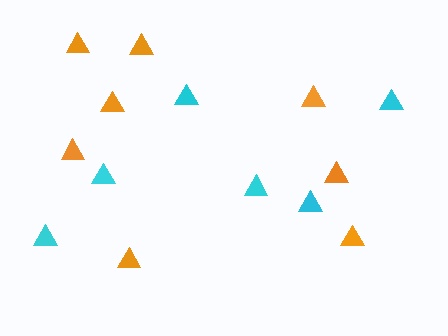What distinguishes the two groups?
There are 2 groups: one group of cyan triangles (6) and one group of orange triangles (8).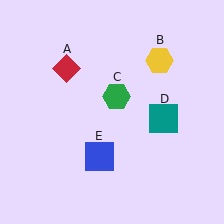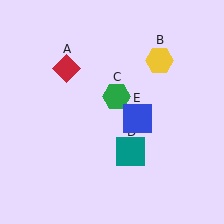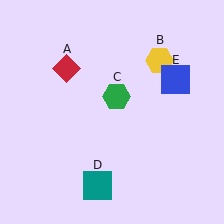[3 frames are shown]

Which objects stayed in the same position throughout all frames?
Red diamond (object A) and yellow hexagon (object B) and green hexagon (object C) remained stationary.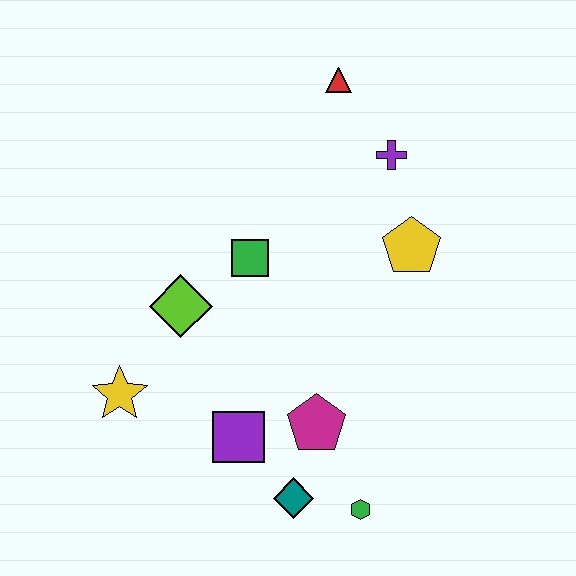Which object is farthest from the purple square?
The red triangle is farthest from the purple square.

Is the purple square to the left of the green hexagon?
Yes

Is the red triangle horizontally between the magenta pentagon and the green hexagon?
Yes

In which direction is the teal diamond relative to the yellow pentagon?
The teal diamond is below the yellow pentagon.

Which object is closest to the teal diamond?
The green hexagon is closest to the teal diamond.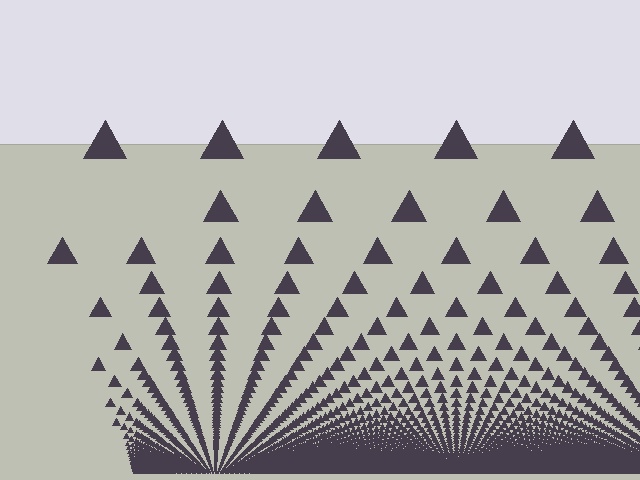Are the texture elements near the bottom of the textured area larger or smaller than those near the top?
Smaller. The gradient is inverted — elements near the bottom are smaller and denser.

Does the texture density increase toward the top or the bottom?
Density increases toward the bottom.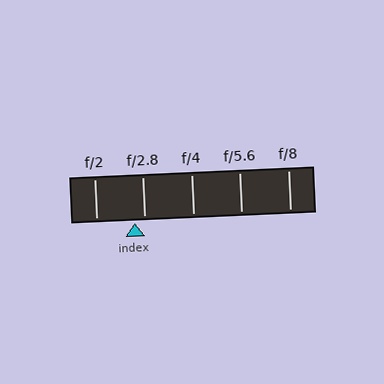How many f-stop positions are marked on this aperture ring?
There are 5 f-stop positions marked.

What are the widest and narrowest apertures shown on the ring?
The widest aperture shown is f/2 and the narrowest is f/8.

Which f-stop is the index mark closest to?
The index mark is closest to f/2.8.